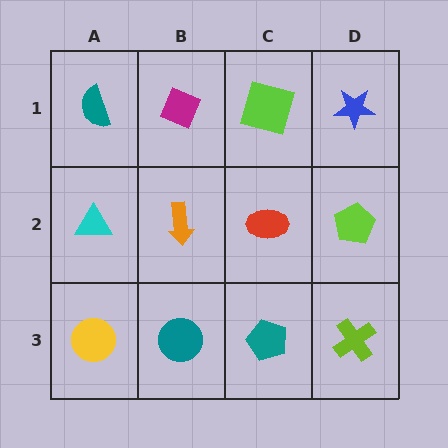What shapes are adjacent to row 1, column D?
A lime pentagon (row 2, column D), a lime square (row 1, column C).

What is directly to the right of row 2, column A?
An orange arrow.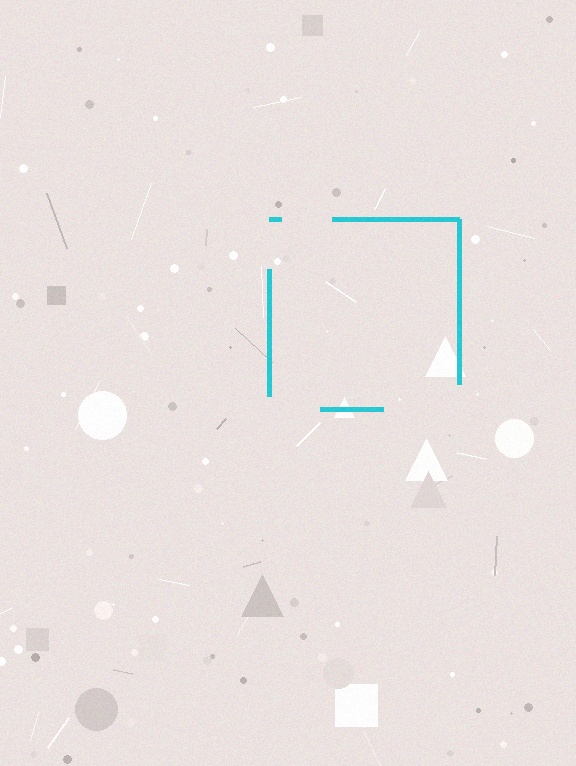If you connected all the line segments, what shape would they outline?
They would outline a square.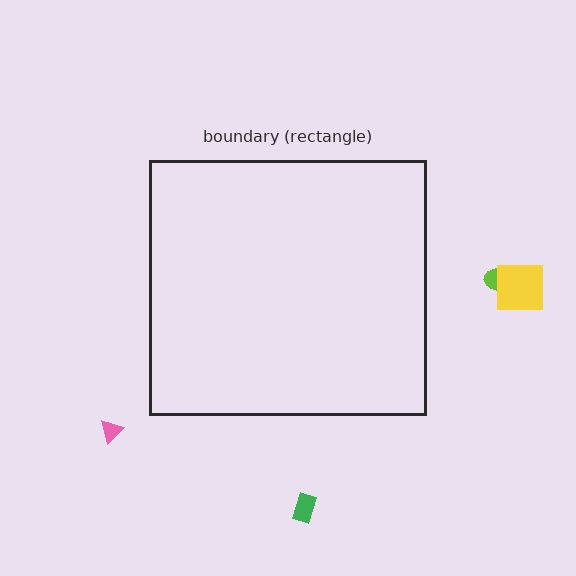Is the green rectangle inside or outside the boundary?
Outside.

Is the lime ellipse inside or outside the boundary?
Outside.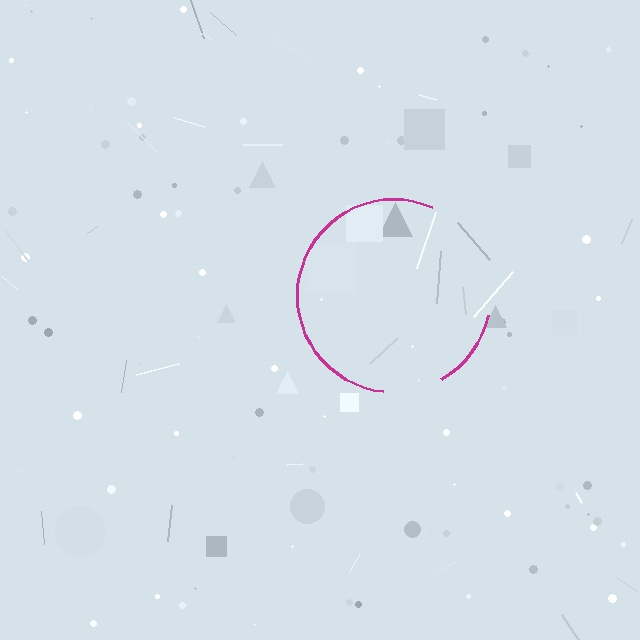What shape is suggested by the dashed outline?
The dashed outline suggests a circle.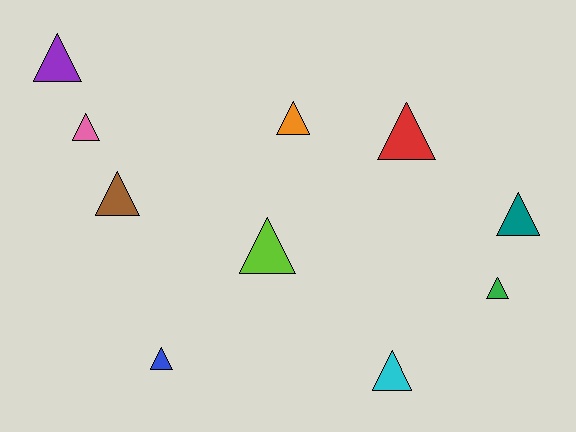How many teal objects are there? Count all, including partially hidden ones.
There is 1 teal object.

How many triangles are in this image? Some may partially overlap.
There are 10 triangles.